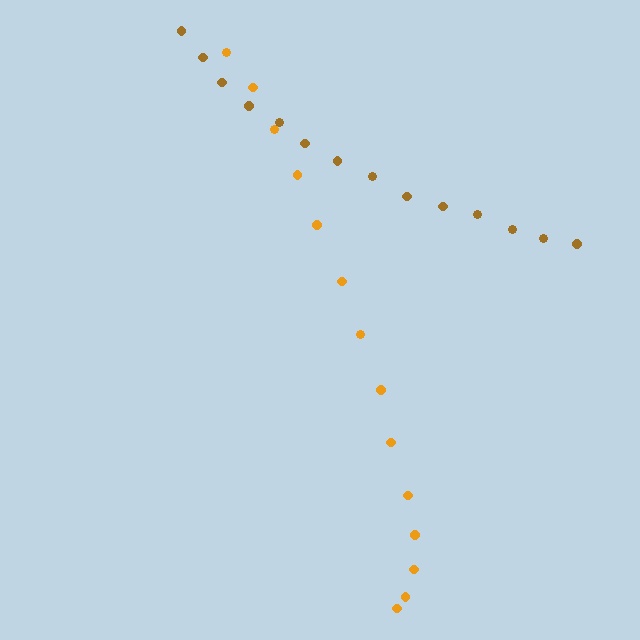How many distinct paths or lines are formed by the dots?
There are 2 distinct paths.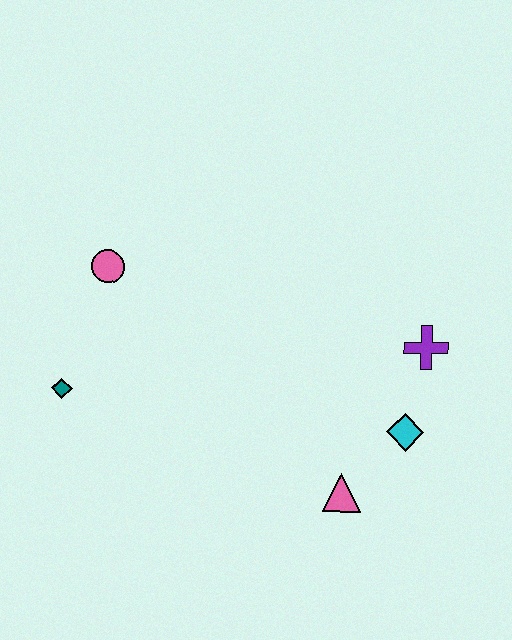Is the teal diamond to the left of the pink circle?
Yes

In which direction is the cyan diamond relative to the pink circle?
The cyan diamond is to the right of the pink circle.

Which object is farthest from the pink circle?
The cyan diamond is farthest from the pink circle.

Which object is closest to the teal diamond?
The pink circle is closest to the teal diamond.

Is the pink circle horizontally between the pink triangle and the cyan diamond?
No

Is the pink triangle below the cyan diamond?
Yes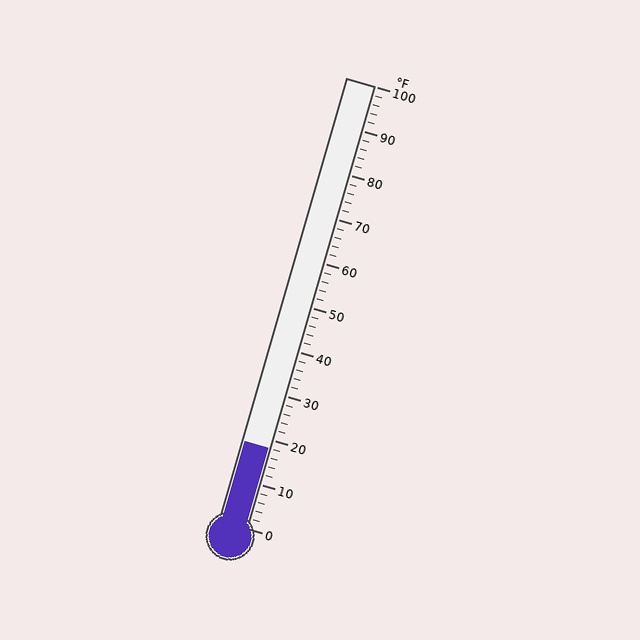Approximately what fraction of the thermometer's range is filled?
The thermometer is filled to approximately 20% of its range.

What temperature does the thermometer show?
The thermometer shows approximately 18°F.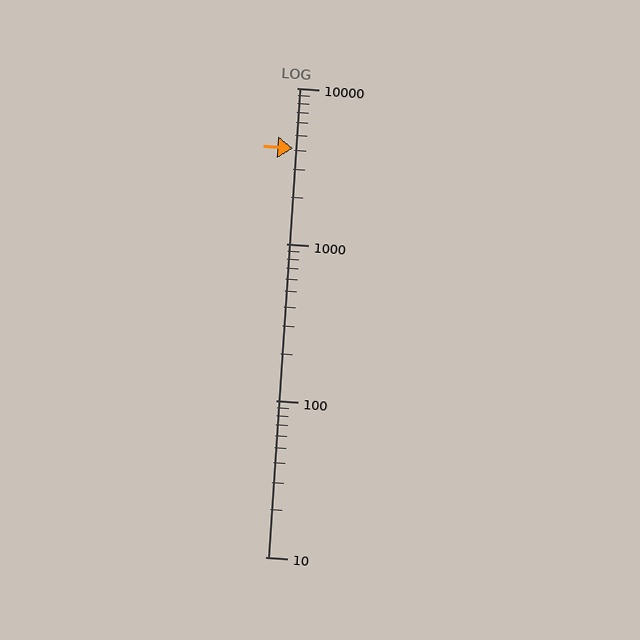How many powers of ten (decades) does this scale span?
The scale spans 3 decades, from 10 to 10000.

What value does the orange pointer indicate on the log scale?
The pointer indicates approximately 4100.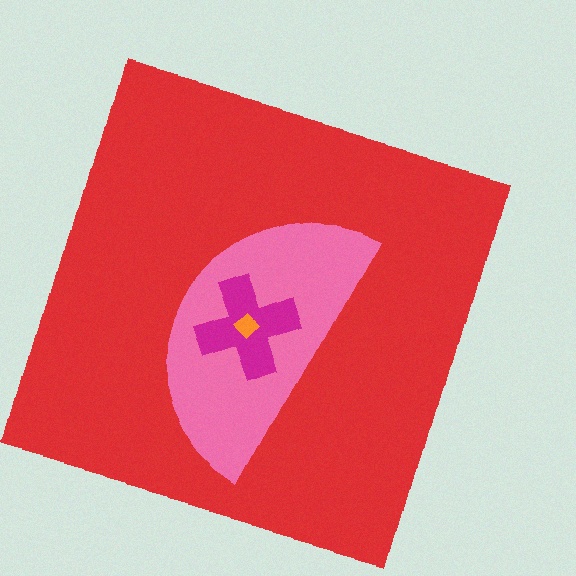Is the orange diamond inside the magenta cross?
Yes.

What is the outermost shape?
The red square.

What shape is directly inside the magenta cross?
The orange diamond.